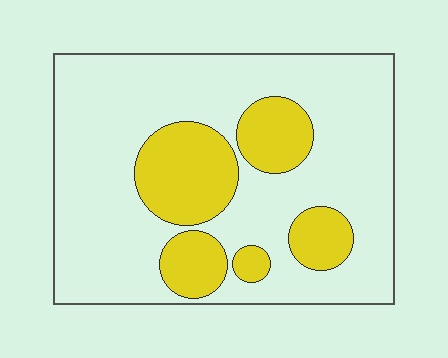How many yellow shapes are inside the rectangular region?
5.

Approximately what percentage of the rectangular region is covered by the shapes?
Approximately 25%.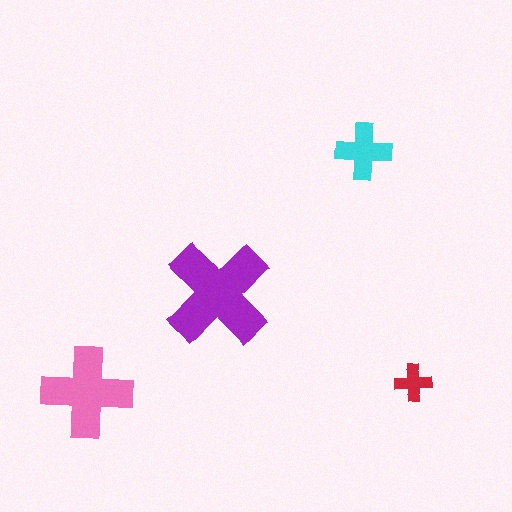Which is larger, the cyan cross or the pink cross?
The pink one.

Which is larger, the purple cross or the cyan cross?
The purple one.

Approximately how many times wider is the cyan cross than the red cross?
About 1.5 times wider.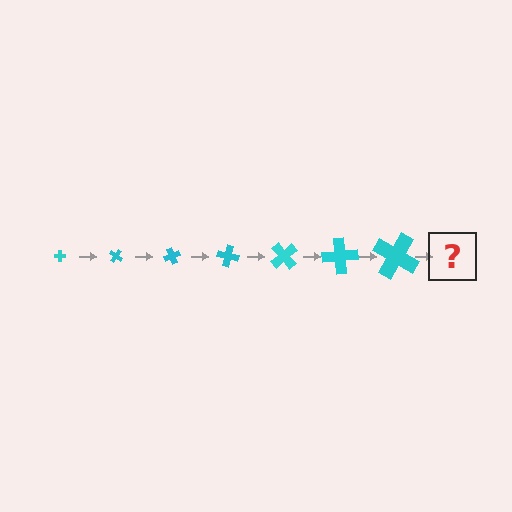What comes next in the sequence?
The next element should be a cross, larger than the previous one and rotated 245 degrees from the start.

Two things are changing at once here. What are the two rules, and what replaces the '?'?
The two rules are that the cross grows larger each step and it rotates 35 degrees each step. The '?' should be a cross, larger than the previous one and rotated 245 degrees from the start.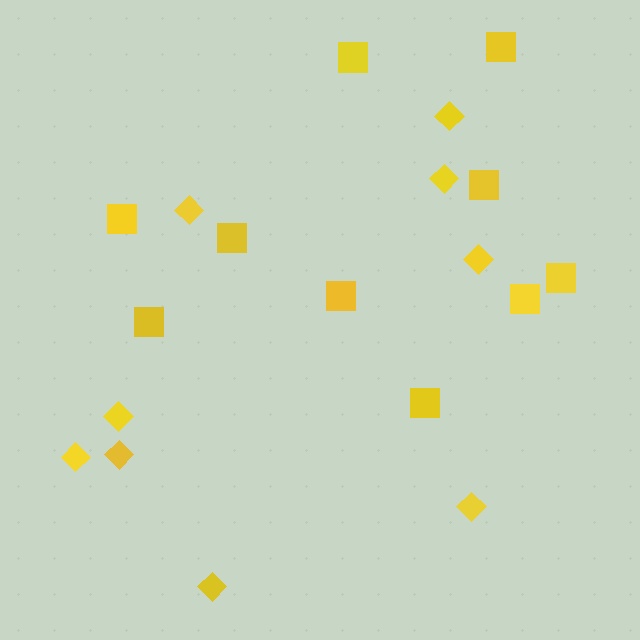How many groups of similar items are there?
There are 2 groups: one group of diamonds (9) and one group of squares (10).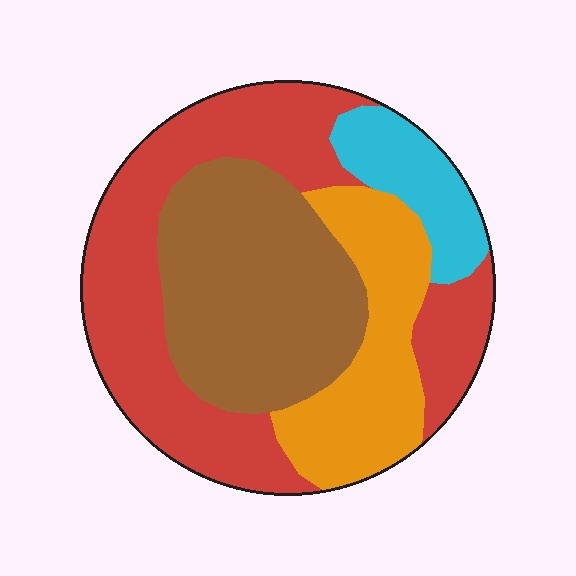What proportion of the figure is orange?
Orange covers about 20% of the figure.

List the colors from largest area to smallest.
From largest to smallest: red, brown, orange, cyan.